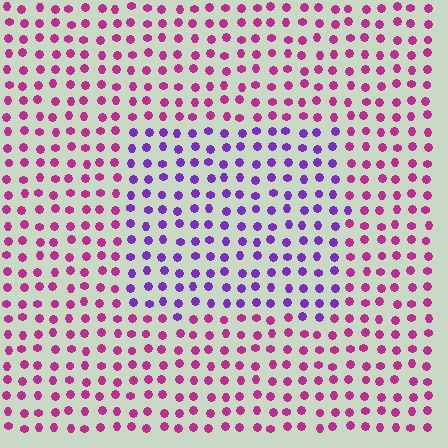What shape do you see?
I see a rectangle.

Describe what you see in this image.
The image is filled with small magenta elements in a uniform arrangement. A rectangle-shaped region is visible where the elements are tinted to a slightly different hue, forming a subtle color boundary.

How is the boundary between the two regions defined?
The boundary is defined purely by a slight shift in hue (about 46 degrees). Spacing, size, and orientation are identical on both sides.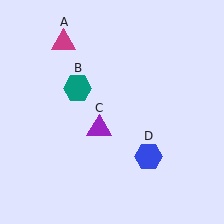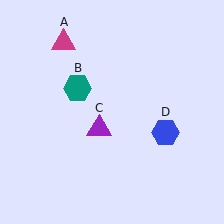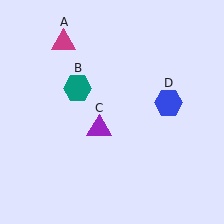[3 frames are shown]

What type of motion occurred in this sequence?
The blue hexagon (object D) rotated counterclockwise around the center of the scene.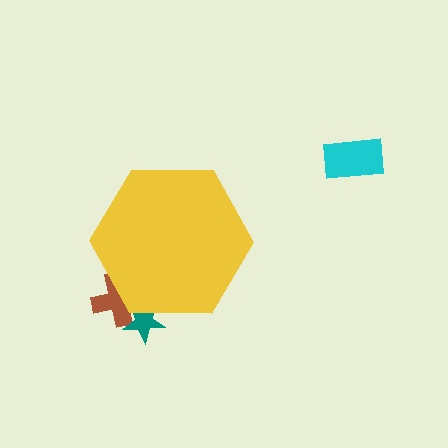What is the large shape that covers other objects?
A yellow hexagon.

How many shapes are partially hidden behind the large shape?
2 shapes are partially hidden.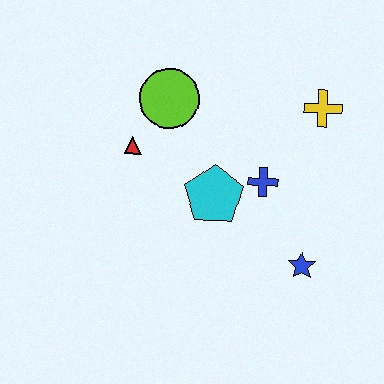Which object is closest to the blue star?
The blue cross is closest to the blue star.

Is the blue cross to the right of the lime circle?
Yes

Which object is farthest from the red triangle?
The blue star is farthest from the red triangle.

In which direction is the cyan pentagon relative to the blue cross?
The cyan pentagon is to the left of the blue cross.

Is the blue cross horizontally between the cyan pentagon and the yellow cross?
Yes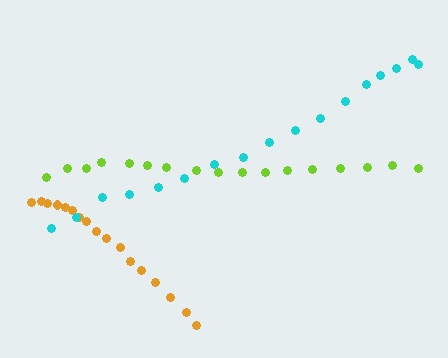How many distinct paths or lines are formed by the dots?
There are 3 distinct paths.